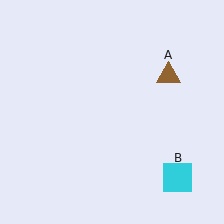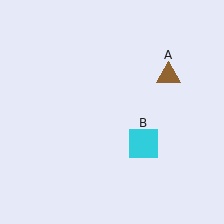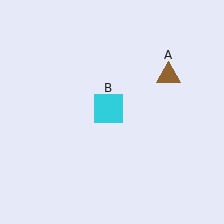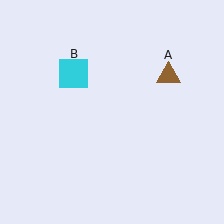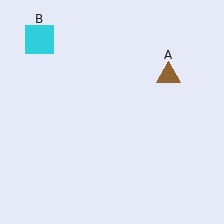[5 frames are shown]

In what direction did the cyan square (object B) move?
The cyan square (object B) moved up and to the left.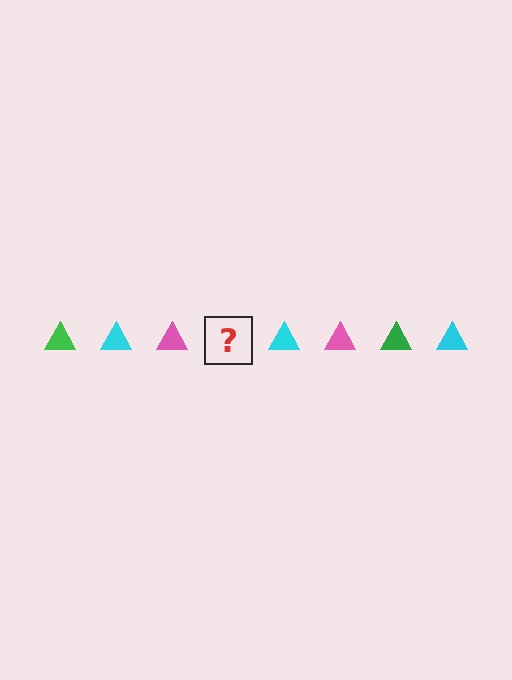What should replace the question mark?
The question mark should be replaced with a green triangle.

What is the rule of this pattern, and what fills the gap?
The rule is that the pattern cycles through green, cyan, pink triangles. The gap should be filled with a green triangle.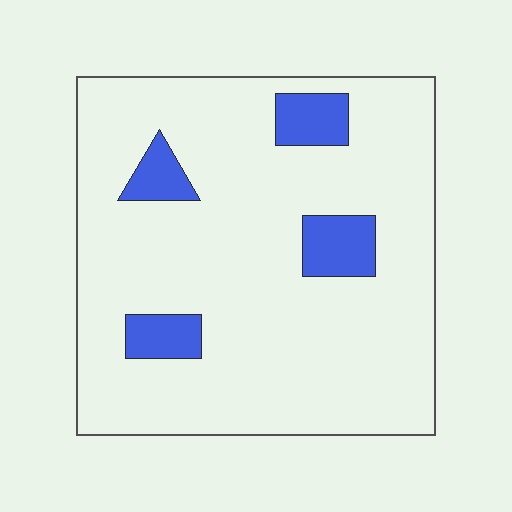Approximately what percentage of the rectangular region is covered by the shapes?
Approximately 10%.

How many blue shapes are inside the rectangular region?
4.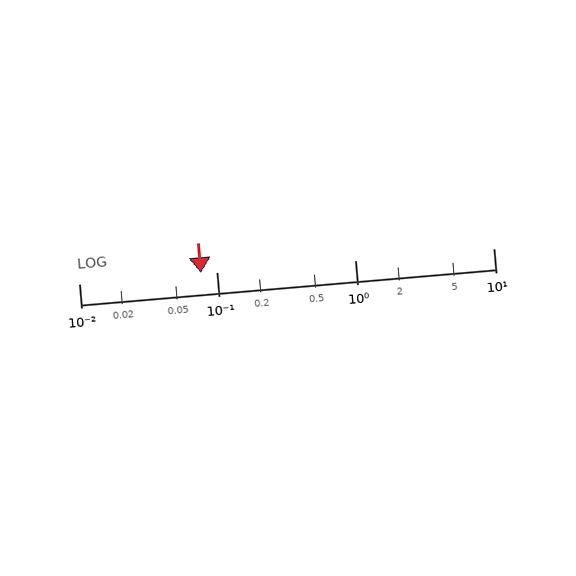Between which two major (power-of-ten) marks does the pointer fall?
The pointer is between 0.01 and 0.1.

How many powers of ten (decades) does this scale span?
The scale spans 3 decades, from 0.01 to 10.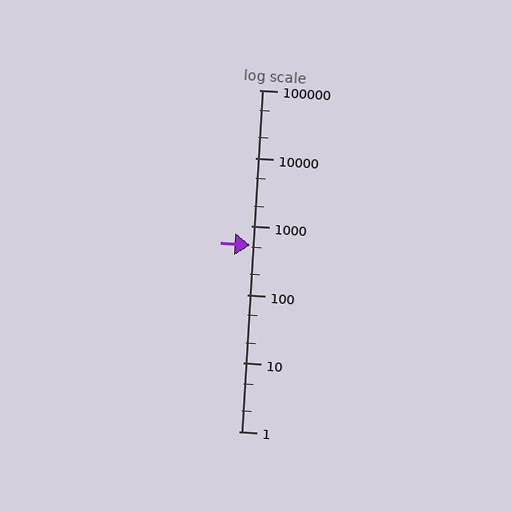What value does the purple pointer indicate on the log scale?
The pointer indicates approximately 530.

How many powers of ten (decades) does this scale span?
The scale spans 5 decades, from 1 to 100000.